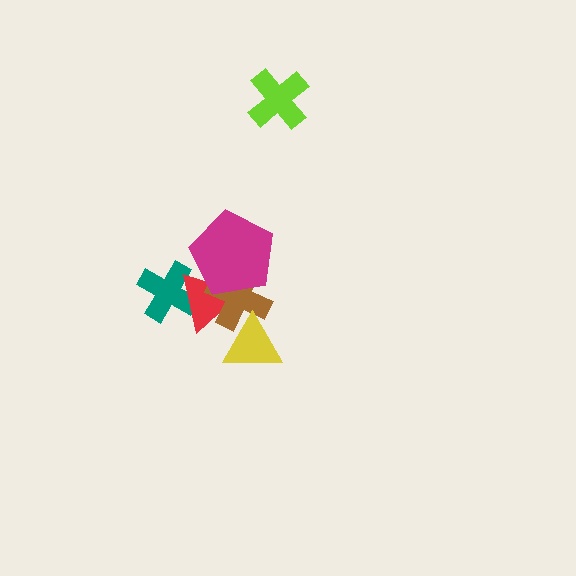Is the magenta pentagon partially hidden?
No, no other shape covers it.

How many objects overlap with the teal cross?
1 object overlaps with the teal cross.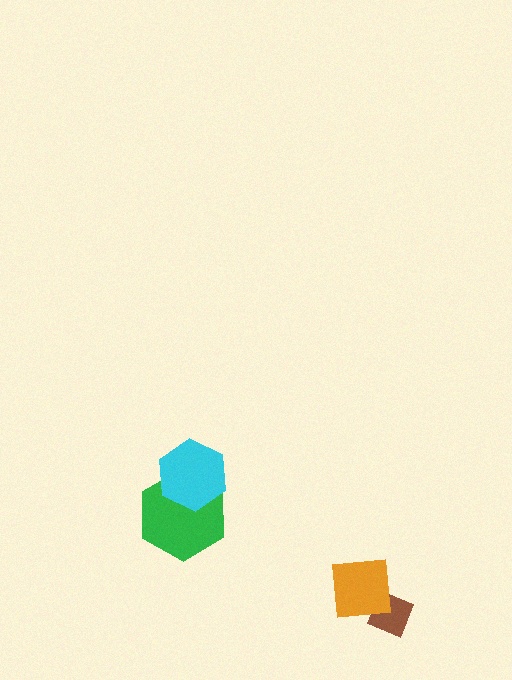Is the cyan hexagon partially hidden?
No, no other shape covers it.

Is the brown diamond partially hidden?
Yes, it is partially covered by another shape.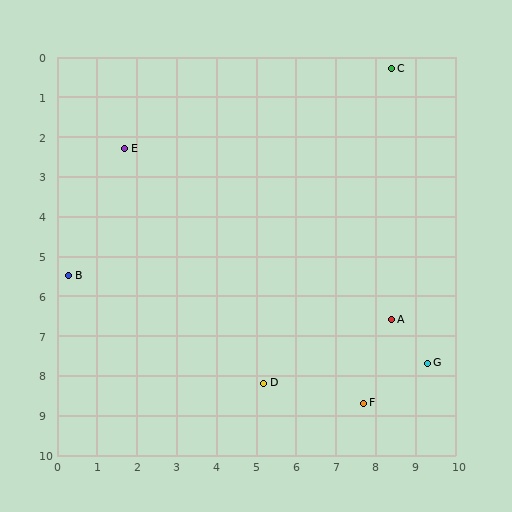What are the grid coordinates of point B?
Point B is at approximately (0.3, 5.5).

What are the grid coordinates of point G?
Point G is at approximately (9.3, 7.7).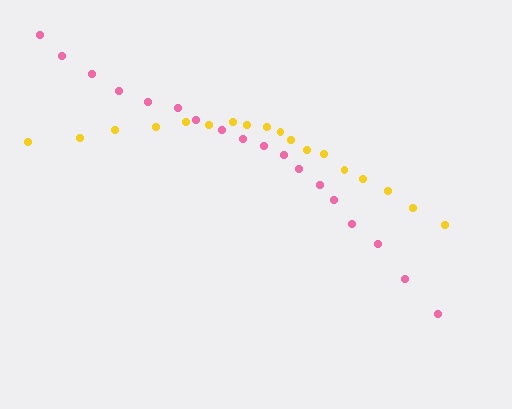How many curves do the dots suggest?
There are 2 distinct paths.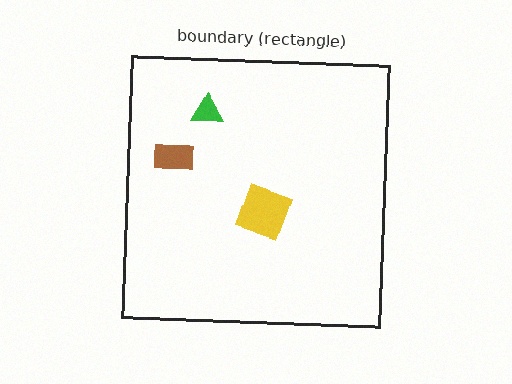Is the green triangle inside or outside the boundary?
Inside.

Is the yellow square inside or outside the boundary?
Inside.